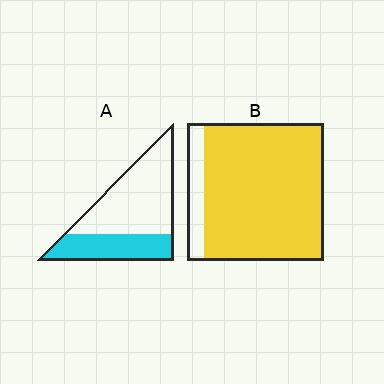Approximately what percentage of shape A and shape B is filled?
A is approximately 35% and B is approximately 90%.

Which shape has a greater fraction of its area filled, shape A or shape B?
Shape B.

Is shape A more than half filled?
No.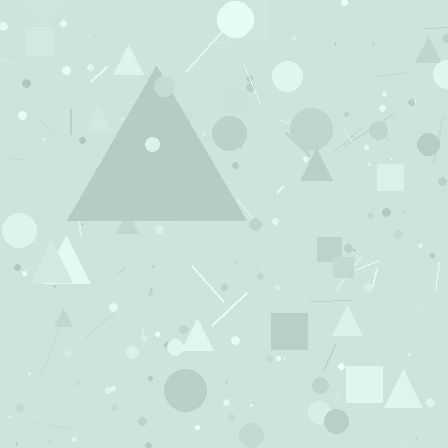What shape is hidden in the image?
A triangle is hidden in the image.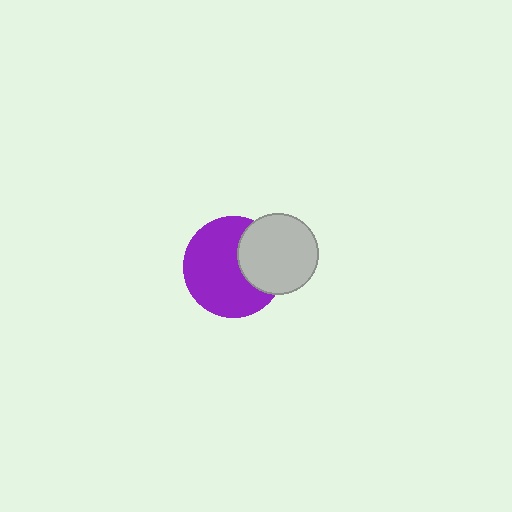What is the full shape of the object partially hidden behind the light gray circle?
The partially hidden object is a purple circle.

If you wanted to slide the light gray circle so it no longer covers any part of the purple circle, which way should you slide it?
Slide it right — that is the most direct way to separate the two shapes.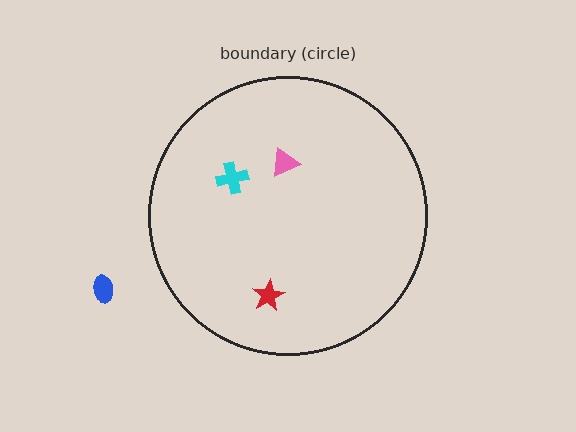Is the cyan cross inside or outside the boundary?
Inside.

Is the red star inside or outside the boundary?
Inside.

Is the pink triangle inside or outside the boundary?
Inside.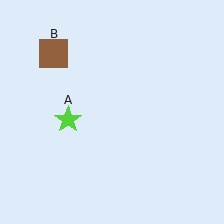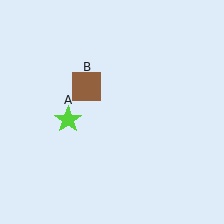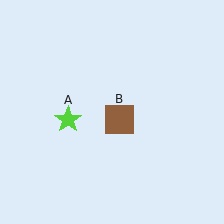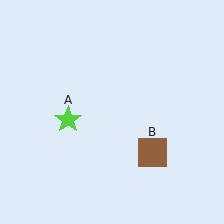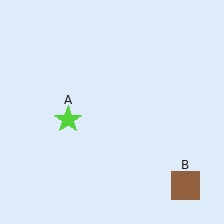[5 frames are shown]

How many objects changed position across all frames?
1 object changed position: brown square (object B).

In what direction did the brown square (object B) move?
The brown square (object B) moved down and to the right.